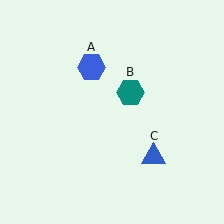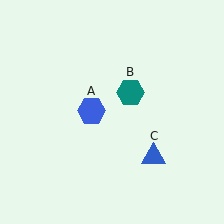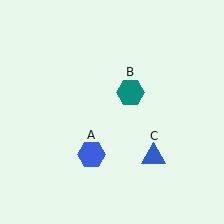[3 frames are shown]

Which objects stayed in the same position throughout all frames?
Teal hexagon (object B) and blue triangle (object C) remained stationary.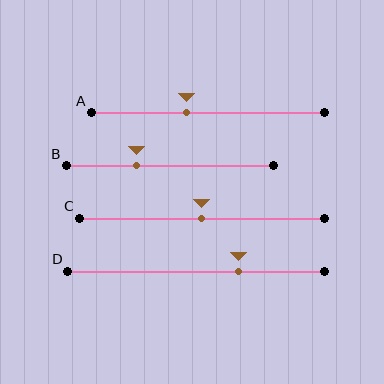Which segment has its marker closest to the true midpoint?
Segment C has its marker closest to the true midpoint.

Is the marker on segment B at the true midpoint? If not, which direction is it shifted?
No, the marker on segment B is shifted to the left by about 16% of the segment length.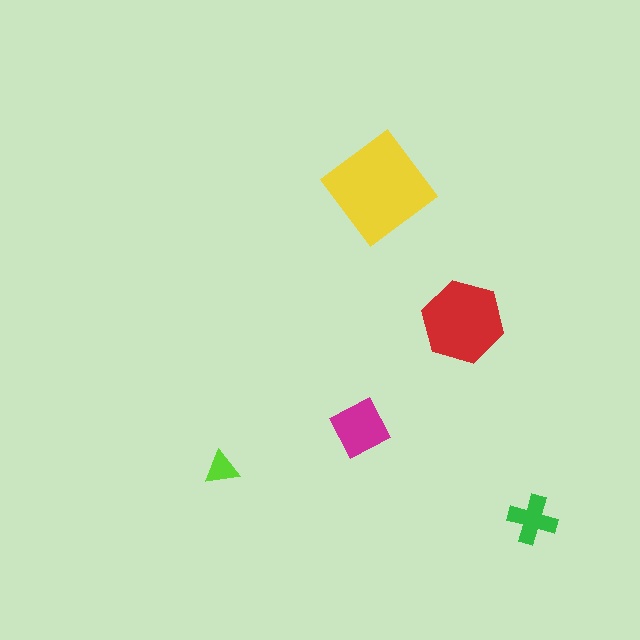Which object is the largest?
The yellow diamond.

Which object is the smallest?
The lime triangle.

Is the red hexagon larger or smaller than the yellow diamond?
Smaller.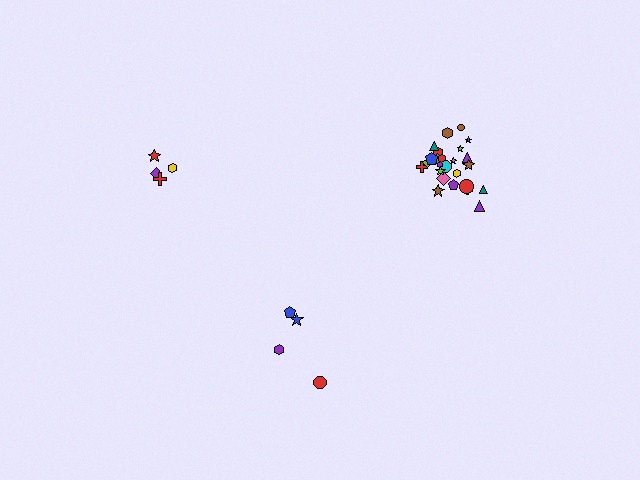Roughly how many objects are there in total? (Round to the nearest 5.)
Roughly 35 objects in total.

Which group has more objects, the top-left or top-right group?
The top-right group.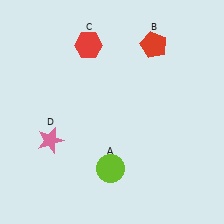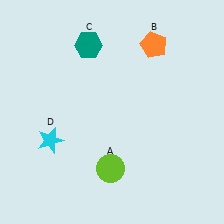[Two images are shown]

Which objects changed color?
B changed from red to orange. C changed from red to teal. D changed from pink to cyan.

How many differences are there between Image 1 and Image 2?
There are 3 differences between the two images.